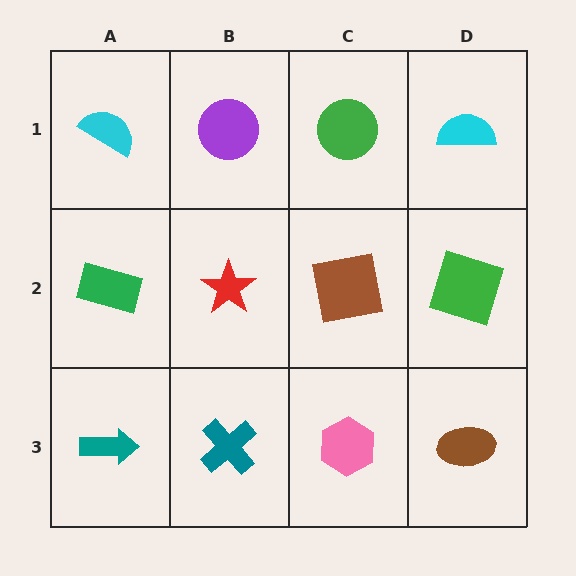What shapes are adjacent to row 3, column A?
A green rectangle (row 2, column A), a teal cross (row 3, column B).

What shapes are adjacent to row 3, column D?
A green square (row 2, column D), a pink hexagon (row 3, column C).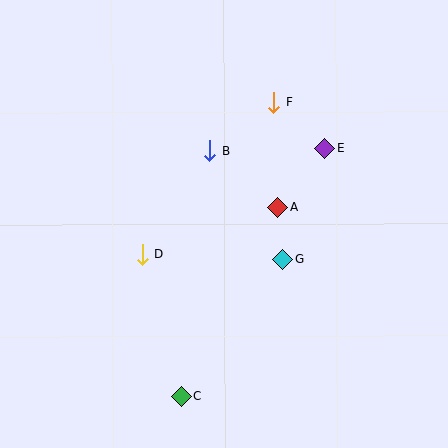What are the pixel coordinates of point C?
Point C is at (181, 397).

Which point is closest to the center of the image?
Point A at (278, 207) is closest to the center.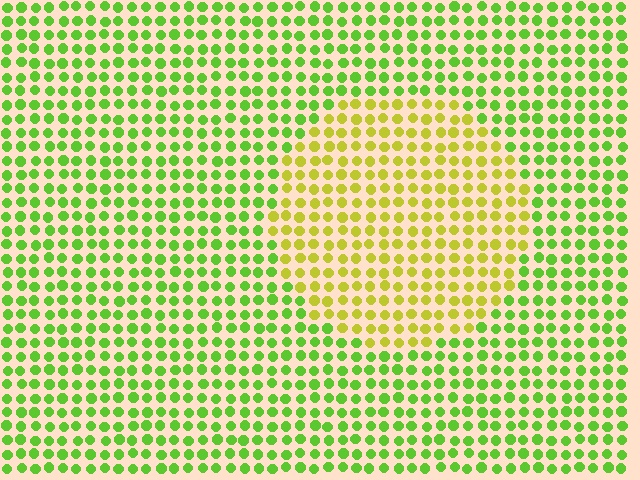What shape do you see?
I see a circle.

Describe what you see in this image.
The image is filled with small lime elements in a uniform arrangement. A circle-shaped region is visible where the elements are tinted to a slightly different hue, forming a subtle color boundary.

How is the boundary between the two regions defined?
The boundary is defined purely by a slight shift in hue (about 39 degrees). Spacing, size, and orientation are identical on both sides.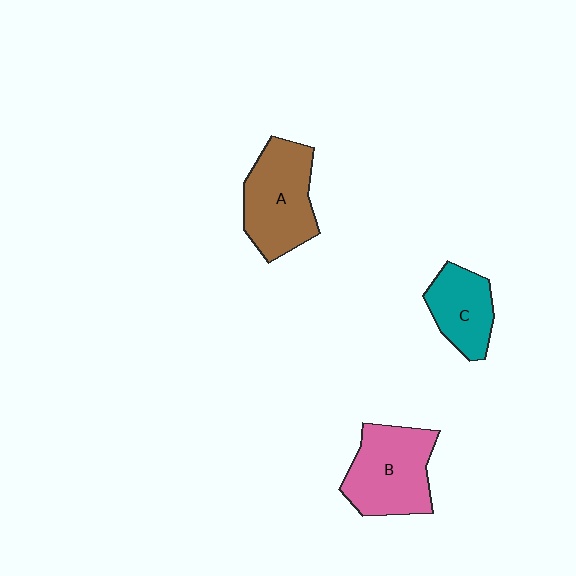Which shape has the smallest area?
Shape C (teal).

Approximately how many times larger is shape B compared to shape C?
Approximately 1.5 times.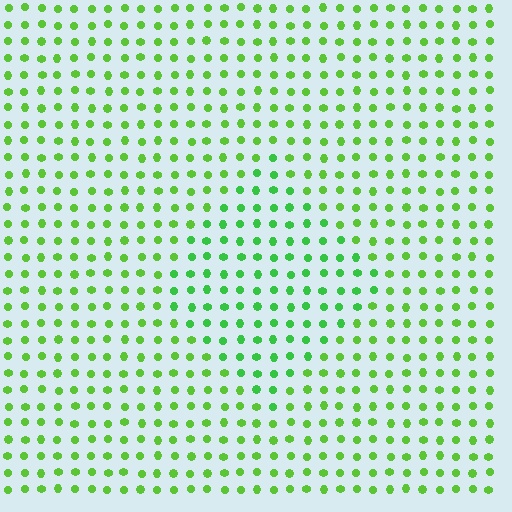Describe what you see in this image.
The image is filled with small lime elements in a uniform arrangement. A diamond-shaped region is visible where the elements are tinted to a slightly different hue, forming a subtle color boundary.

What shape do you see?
I see a diamond.